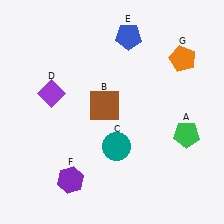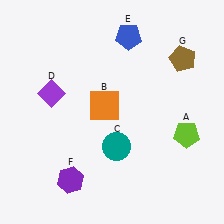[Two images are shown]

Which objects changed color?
A changed from green to lime. B changed from brown to orange. G changed from orange to brown.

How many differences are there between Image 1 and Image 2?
There are 3 differences between the two images.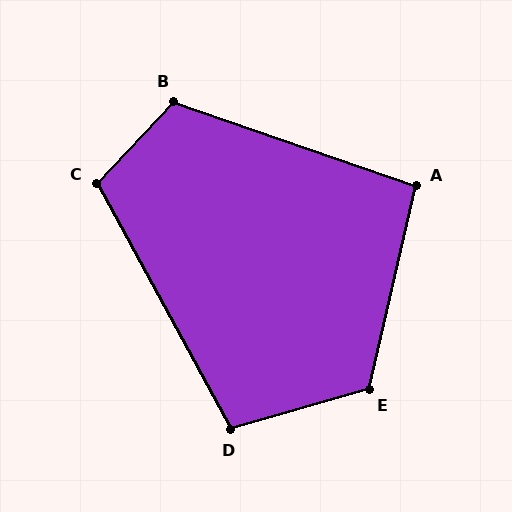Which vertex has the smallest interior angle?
A, at approximately 96 degrees.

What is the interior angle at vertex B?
Approximately 114 degrees (obtuse).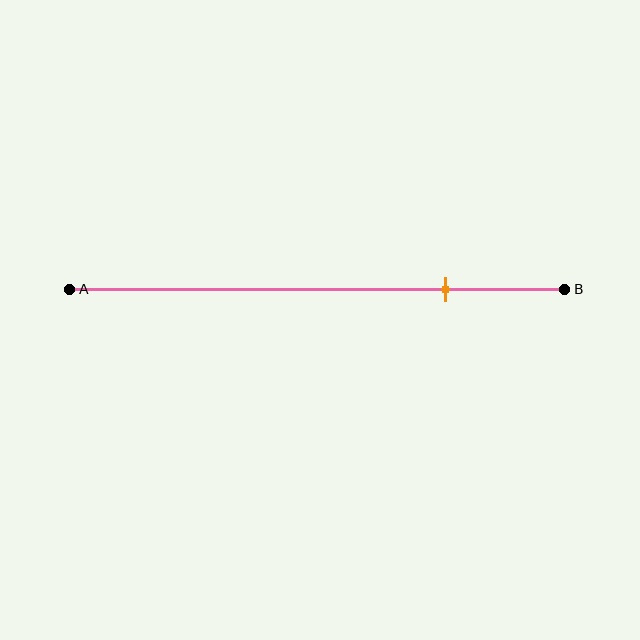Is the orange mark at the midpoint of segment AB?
No, the mark is at about 75% from A, not at the 50% midpoint.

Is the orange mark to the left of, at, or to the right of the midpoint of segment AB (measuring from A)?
The orange mark is to the right of the midpoint of segment AB.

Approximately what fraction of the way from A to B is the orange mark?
The orange mark is approximately 75% of the way from A to B.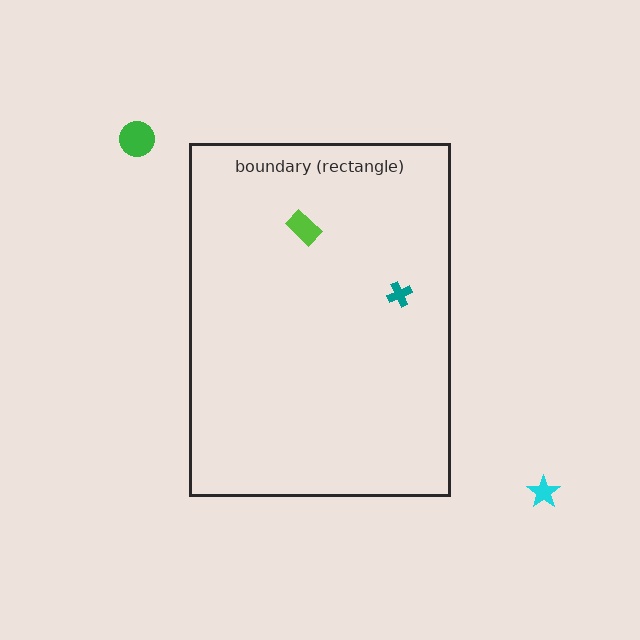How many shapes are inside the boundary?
2 inside, 2 outside.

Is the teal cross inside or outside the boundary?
Inside.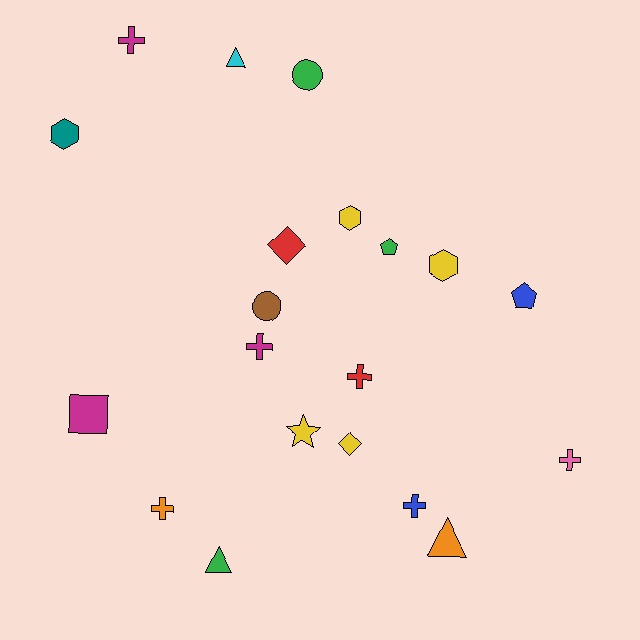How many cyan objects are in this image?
There is 1 cyan object.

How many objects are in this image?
There are 20 objects.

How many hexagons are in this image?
There are 3 hexagons.